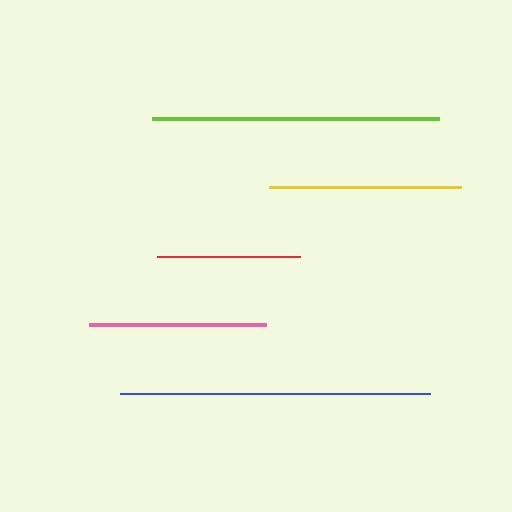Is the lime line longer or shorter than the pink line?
The lime line is longer than the pink line.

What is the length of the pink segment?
The pink segment is approximately 176 pixels long.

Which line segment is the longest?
The blue line is the longest at approximately 311 pixels.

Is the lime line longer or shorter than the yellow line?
The lime line is longer than the yellow line.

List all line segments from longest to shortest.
From longest to shortest: blue, lime, yellow, pink, red.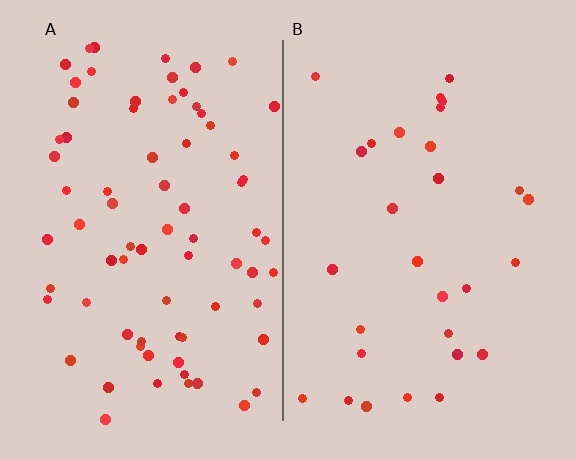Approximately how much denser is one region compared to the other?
Approximately 2.5× — region A over region B.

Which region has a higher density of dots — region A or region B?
A (the left).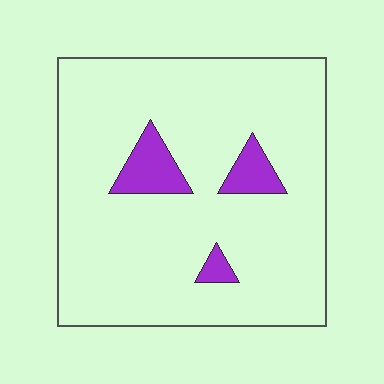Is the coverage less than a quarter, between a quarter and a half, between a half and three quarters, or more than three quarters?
Less than a quarter.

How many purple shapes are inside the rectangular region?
3.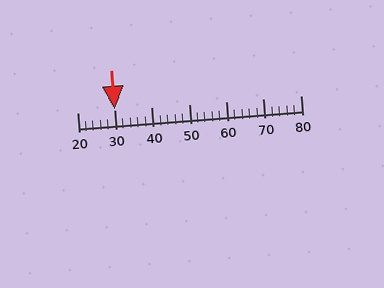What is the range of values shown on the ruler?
The ruler shows values from 20 to 80.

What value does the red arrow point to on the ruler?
The red arrow points to approximately 30.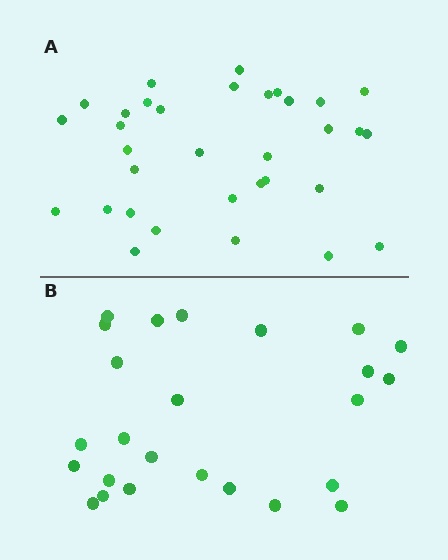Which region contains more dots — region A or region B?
Region A (the top region) has more dots.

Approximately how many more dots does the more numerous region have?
Region A has roughly 8 or so more dots than region B.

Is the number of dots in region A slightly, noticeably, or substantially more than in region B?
Region A has noticeably more, but not dramatically so. The ratio is roughly 1.3 to 1.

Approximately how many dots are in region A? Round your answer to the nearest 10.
About 30 dots. (The exact count is 33, which rounds to 30.)